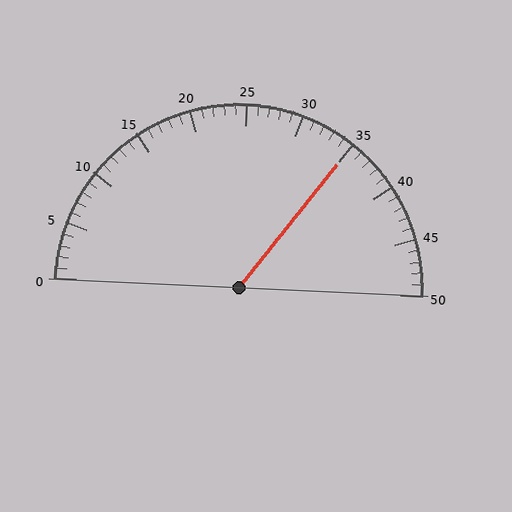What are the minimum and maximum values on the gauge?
The gauge ranges from 0 to 50.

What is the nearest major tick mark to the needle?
The nearest major tick mark is 35.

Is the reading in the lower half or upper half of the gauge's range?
The reading is in the upper half of the range (0 to 50).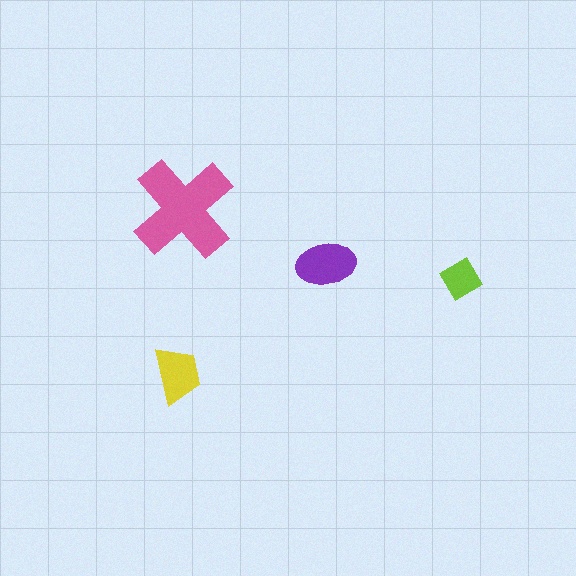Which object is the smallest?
The lime diamond.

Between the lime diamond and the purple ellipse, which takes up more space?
The purple ellipse.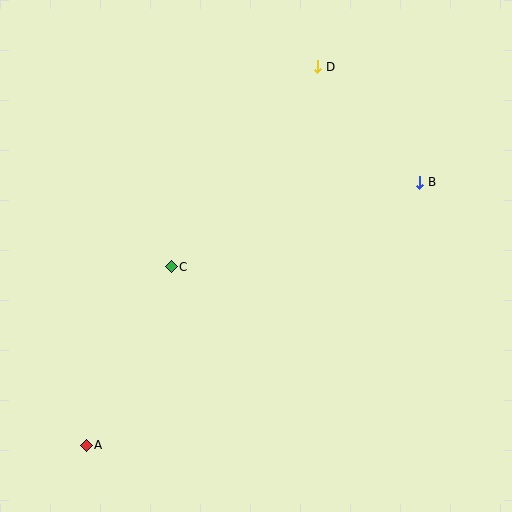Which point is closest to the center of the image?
Point C at (171, 267) is closest to the center.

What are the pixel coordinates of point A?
Point A is at (86, 445).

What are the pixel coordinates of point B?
Point B is at (420, 182).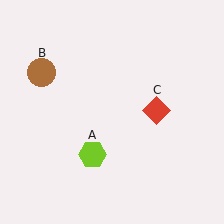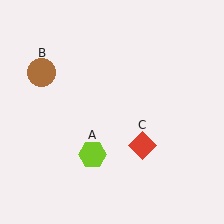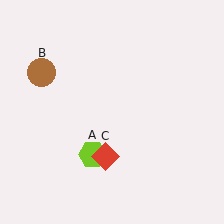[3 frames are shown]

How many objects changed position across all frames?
1 object changed position: red diamond (object C).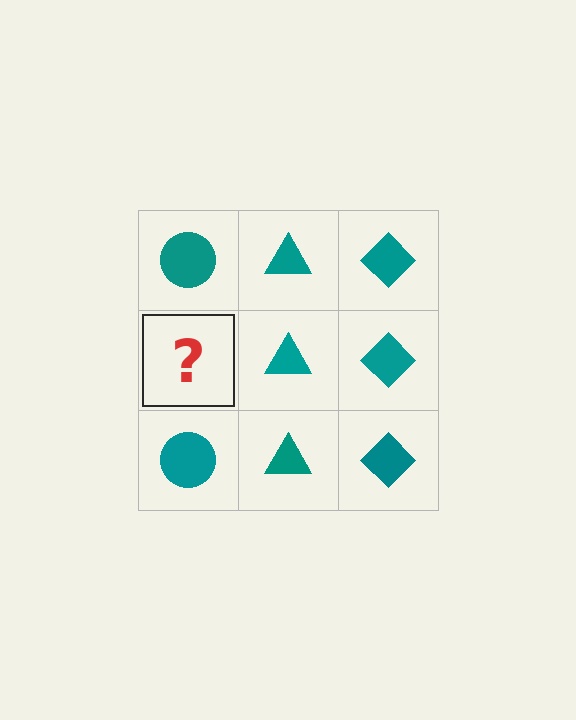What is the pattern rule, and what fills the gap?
The rule is that each column has a consistent shape. The gap should be filled with a teal circle.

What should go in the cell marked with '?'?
The missing cell should contain a teal circle.